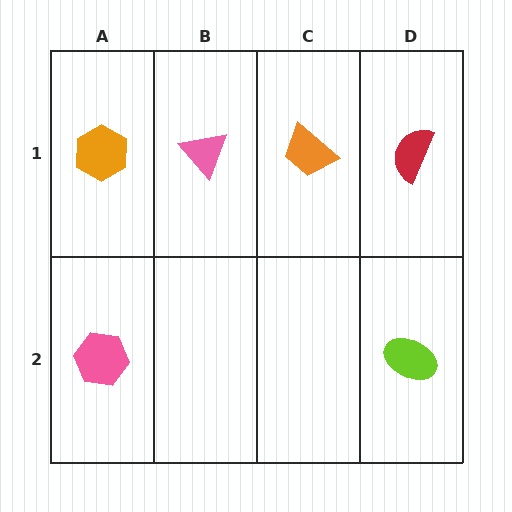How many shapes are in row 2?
2 shapes.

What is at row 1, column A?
An orange hexagon.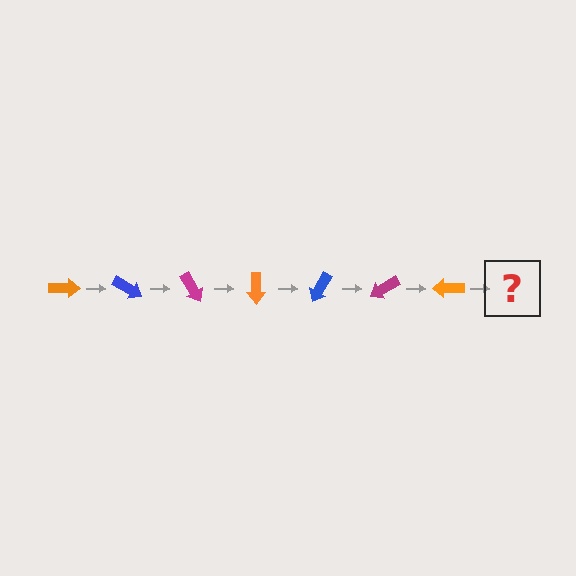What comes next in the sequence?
The next element should be a blue arrow, rotated 210 degrees from the start.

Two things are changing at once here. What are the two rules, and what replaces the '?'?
The two rules are that it rotates 30 degrees each step and the color cycles through orange, blue, and magenta. The '?' should be a blue arrow, rotated 210 degrees from the start.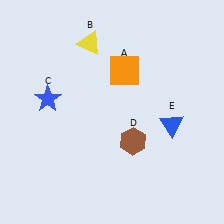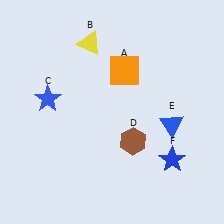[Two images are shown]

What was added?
A blue star (F) was added in Image 2.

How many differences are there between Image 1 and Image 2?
There is 1 difference between the two images.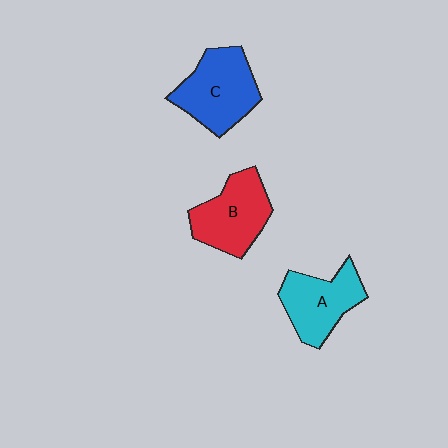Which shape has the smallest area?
Shape A (cyan).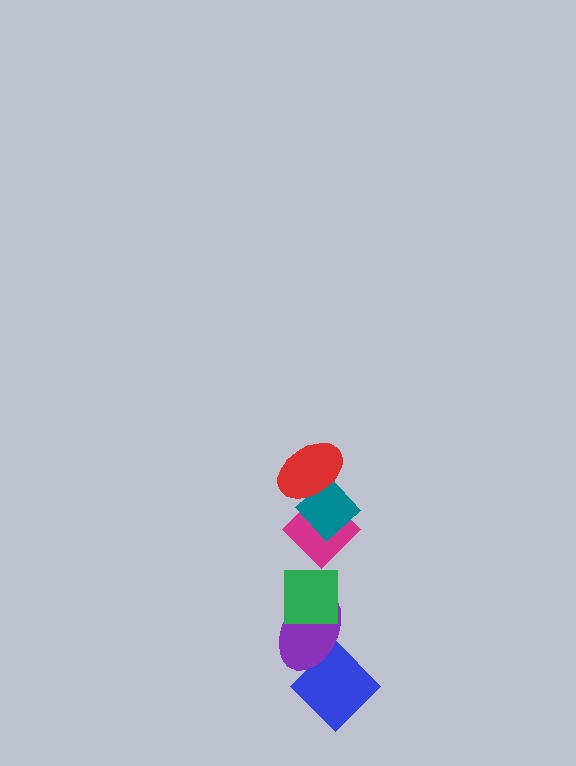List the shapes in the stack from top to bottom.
From top to bottom: the red ellipse, the teal diamond, the magenta diamond, the green square, the purple ellipse, the blue diamond.